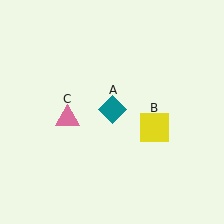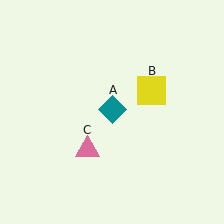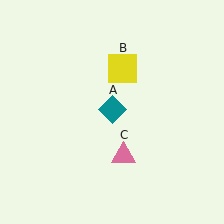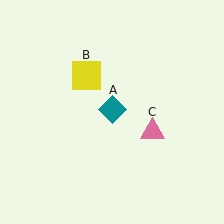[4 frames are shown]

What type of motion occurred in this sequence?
The yellow square (object B), pink triangle (object C) rotated counterclockwise around the center of the scene.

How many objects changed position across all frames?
2 objects changed position: yellow square (object B), pink triangle (object C).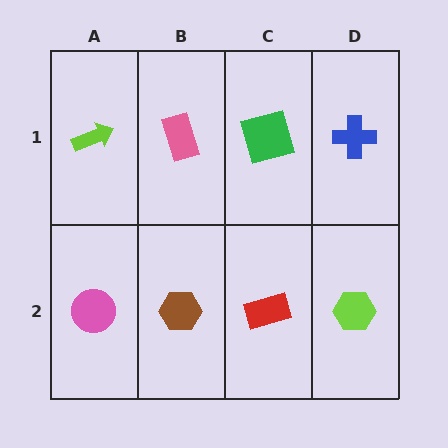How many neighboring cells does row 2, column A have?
2.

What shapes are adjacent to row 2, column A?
A lime arrow (row 1, column A), a brown hexagon (row 2, column B).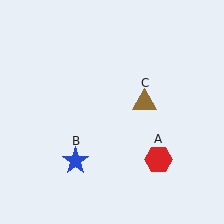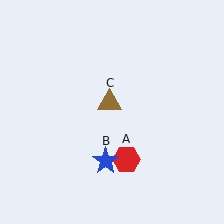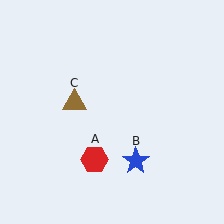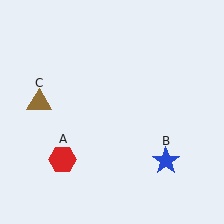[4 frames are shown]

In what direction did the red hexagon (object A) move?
The red hexagon (object A) moved left.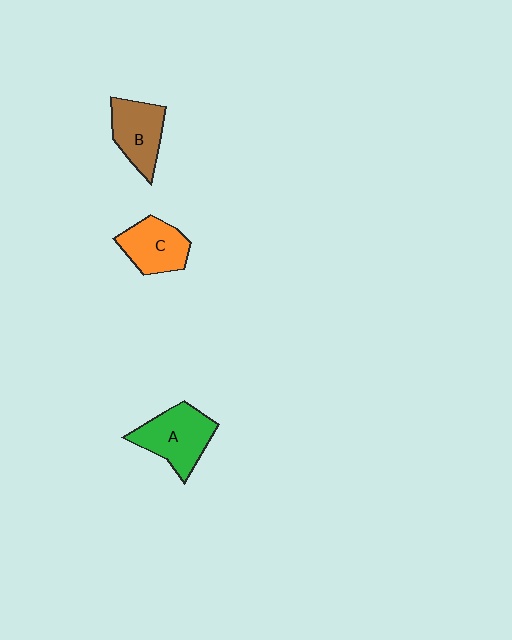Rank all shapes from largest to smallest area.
From largest to smallest: A (green), B (brown), C (orange).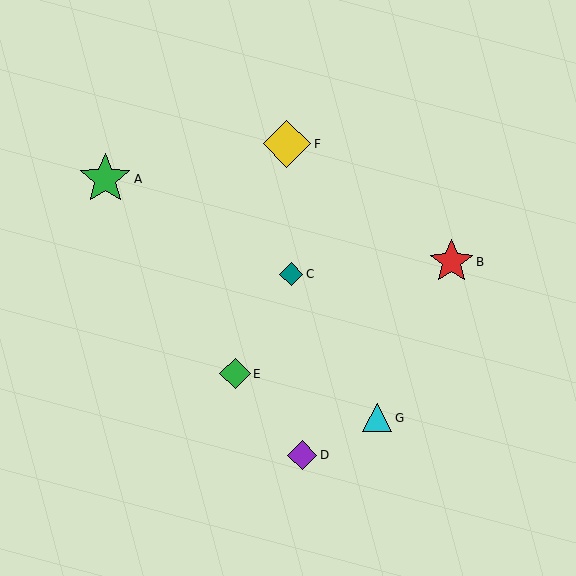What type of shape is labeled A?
Shape A is a green star.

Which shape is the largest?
The green star (labeled A) is the largest.